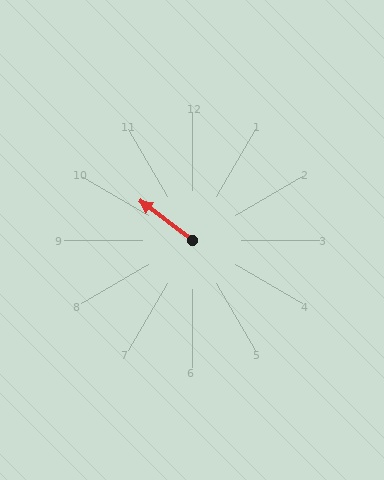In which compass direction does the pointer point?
Northwest.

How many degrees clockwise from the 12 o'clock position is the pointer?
Approximately 307 degrees.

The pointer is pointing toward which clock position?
Roughly 10 o'clock.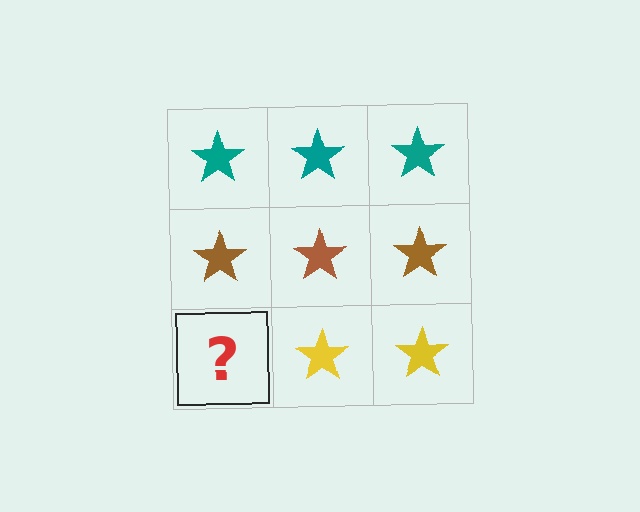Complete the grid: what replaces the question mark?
The question mark should be replaced with a yellow star.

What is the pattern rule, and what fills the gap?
The rule is that each row has a consistent color. The gap should be filled with a yellow star.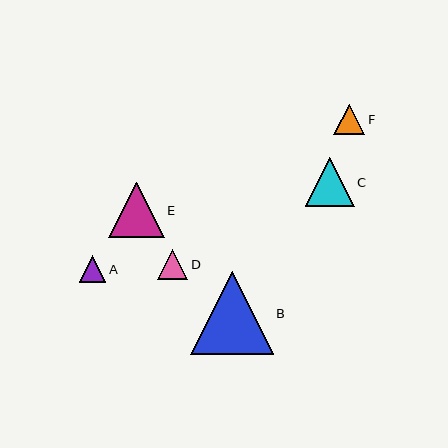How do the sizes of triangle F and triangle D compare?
Triangle F and triangle D are approximately the same size.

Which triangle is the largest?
Triangle B is the largest with a size of approximately 83 pixels.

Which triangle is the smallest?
Triangle A is the smallest with a size of approximately 27 pixels.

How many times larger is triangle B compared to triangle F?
Triangle B is approximately 2.7 times the size of triangle F.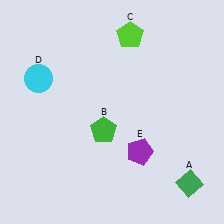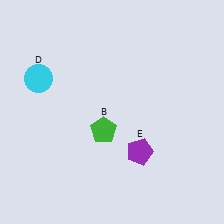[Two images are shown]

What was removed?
The lime pentagon (C), the green diamond (A) were removed in Image 2.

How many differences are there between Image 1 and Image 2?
There are 2 differences between the two images.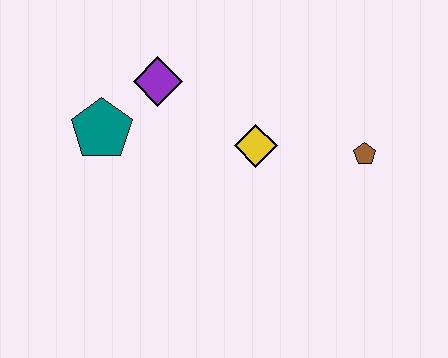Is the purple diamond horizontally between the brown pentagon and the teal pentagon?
Yes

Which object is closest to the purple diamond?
The teal pentagon is closest to the purple diamond.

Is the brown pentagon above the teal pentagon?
No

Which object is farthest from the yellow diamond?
The teal pentagon is farthest from the yellow diamond.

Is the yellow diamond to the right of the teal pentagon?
Yes